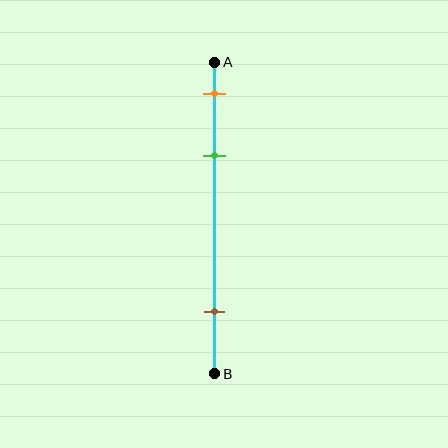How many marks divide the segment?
There are 3 marks dividing the segment.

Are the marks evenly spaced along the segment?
No, the marks are not evenly spaced.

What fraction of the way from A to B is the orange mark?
The orange mark is approximately 10% (0.1) of the way from A to B.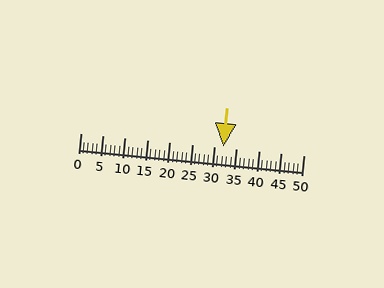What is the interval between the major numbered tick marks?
The major tick marks are spaced 5 units apart.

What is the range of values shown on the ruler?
The ruler shows values from 0 to 50.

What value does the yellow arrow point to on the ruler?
The yellow arrow points to approximately 32.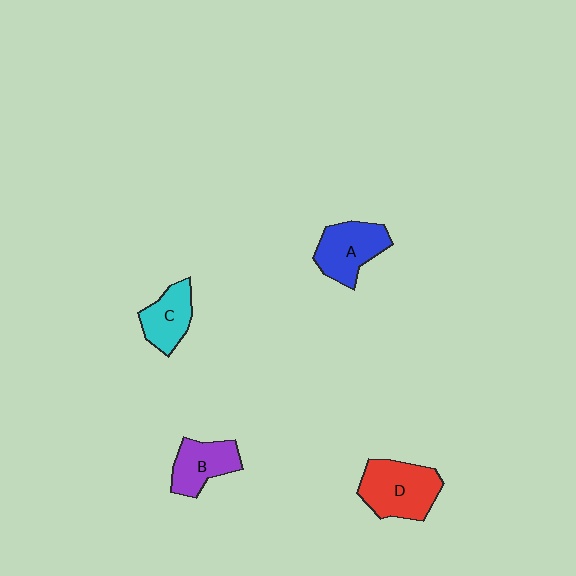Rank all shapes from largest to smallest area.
From largest to smallest: D (red), A (blue), B (purple), C (cyan).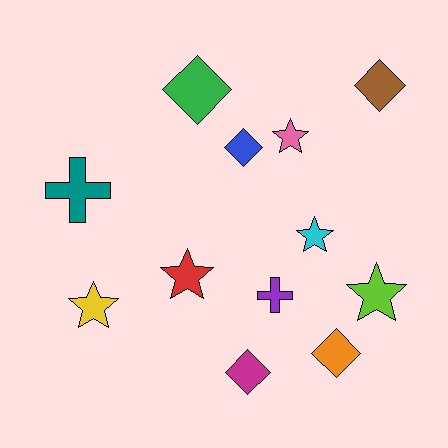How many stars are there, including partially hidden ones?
There are 5 stars.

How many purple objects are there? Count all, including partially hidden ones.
There is 1 purple object.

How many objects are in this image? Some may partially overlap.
There are 12 objects.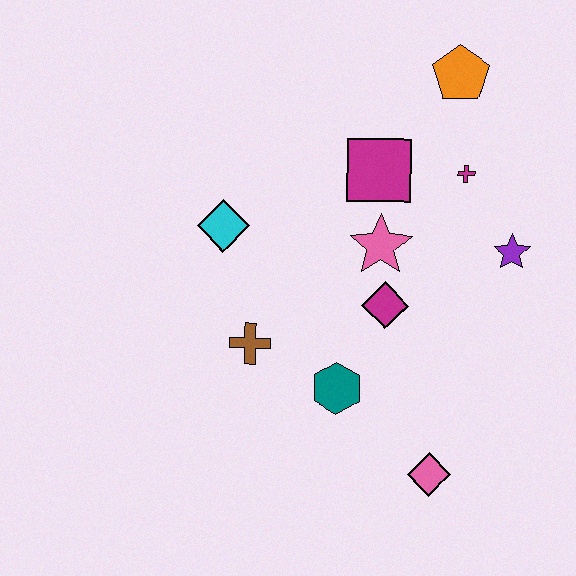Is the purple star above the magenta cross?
No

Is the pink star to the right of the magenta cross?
No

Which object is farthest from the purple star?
The cyan diamond is farthest from the purple star.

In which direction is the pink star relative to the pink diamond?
The pink star is above the pink diamond.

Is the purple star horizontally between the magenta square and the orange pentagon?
No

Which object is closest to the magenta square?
The pink star is closest to the magenta square.